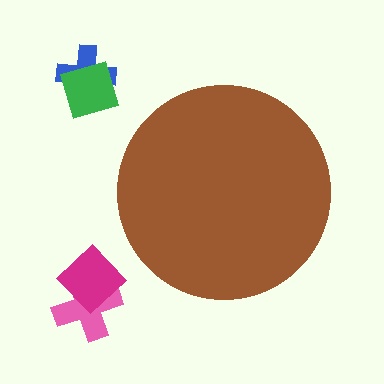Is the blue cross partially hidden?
No, the blue cross is fully visible.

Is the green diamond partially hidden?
No, the green diamond is fully visible.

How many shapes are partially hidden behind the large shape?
0 shapes are partially hidden.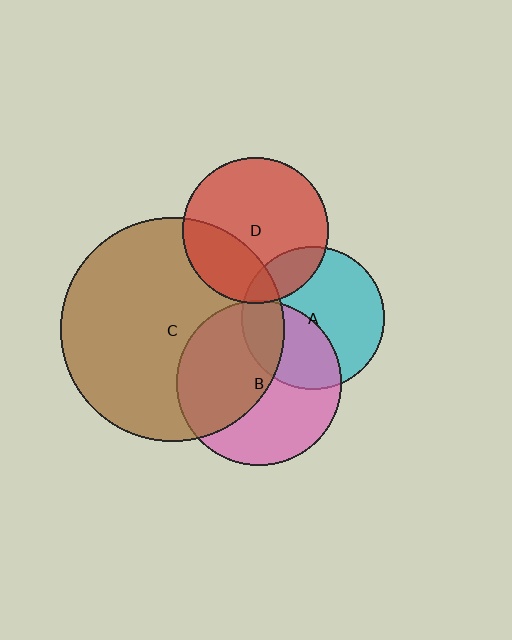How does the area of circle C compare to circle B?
Approximately 1.9 times.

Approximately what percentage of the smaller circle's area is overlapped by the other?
Approximately 20%.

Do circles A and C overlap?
Yes.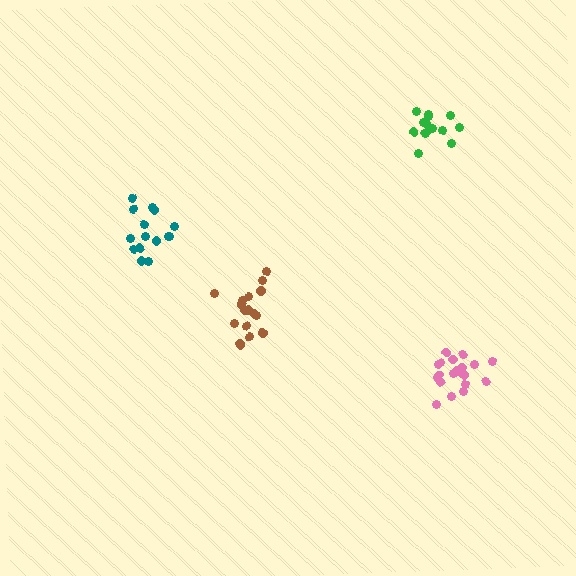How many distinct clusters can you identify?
There are 4 distinct clusters.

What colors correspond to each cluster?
The clusters are colored: teal, pink, green, brown.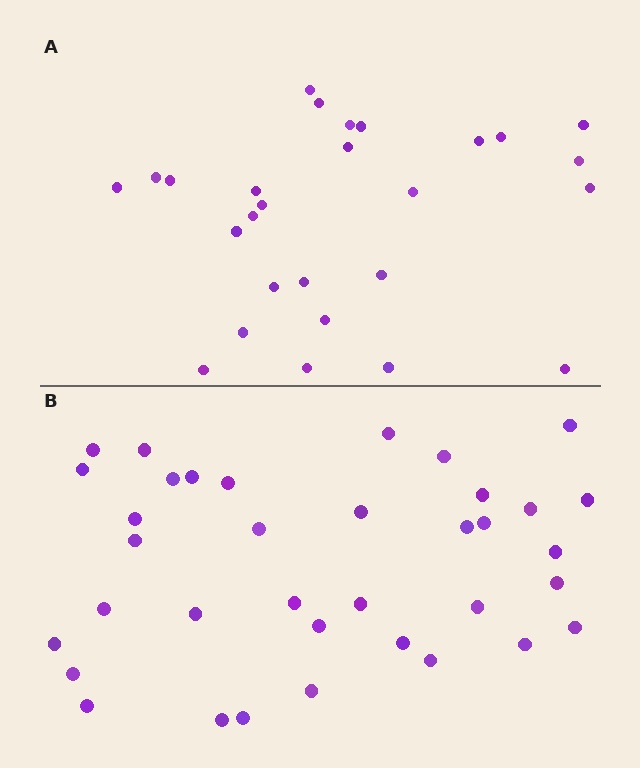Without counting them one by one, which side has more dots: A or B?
Region B (the bottom region) has more dots.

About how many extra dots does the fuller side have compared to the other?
Region B has roughly 8 or so more dots than region A.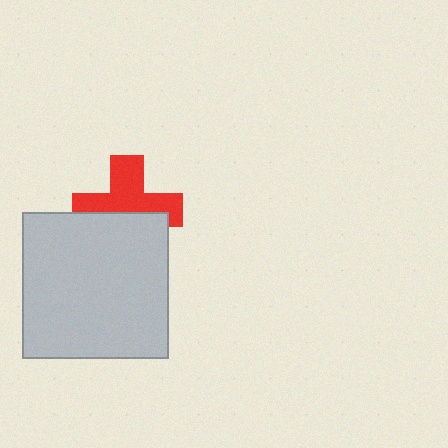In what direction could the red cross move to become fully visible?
The red cross could move up. That would shift it out from behind the light gray square entirely.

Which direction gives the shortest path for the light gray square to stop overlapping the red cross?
Moving down gives the shortest separation.